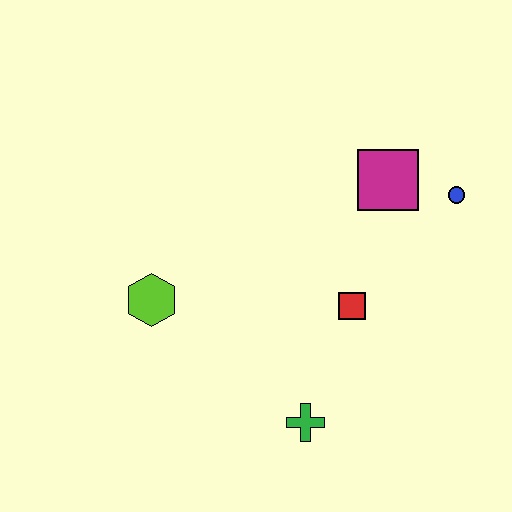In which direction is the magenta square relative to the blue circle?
The magenta square is to the left of the blue circle.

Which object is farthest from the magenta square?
The lime hexagon is farthest from the magenta square.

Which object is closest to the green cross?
The red square is closest to the green cross.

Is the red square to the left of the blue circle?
Yes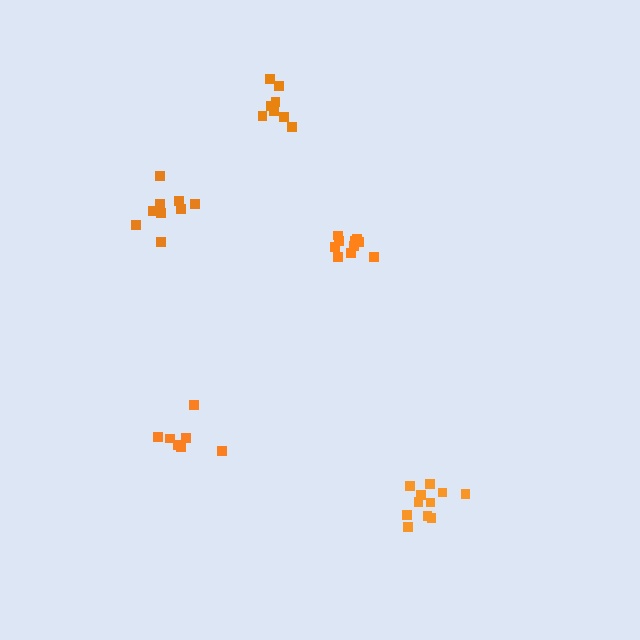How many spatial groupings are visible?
There are 5 spatial groupings.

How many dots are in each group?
Group 1: 11 dots, Group 2: 9 dots, Group 3: 7 dots, Group 4: 10 dots, Group 5: 8 dots (45 total).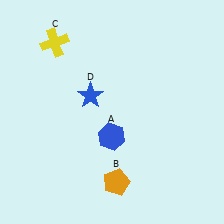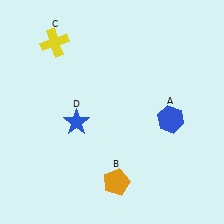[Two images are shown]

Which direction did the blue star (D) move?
The blue star (D) moved down.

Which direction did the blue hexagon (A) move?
The blue hexagon (A) moved right.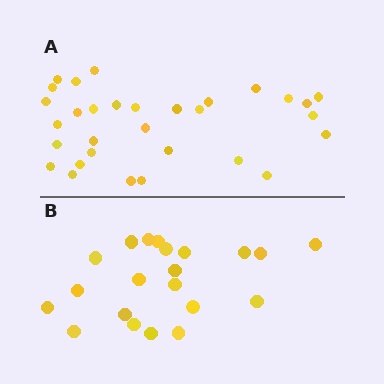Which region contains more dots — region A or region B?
Region A (the top region) has more dots.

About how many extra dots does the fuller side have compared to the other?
Region A has roughly 10 or so more dots than region B.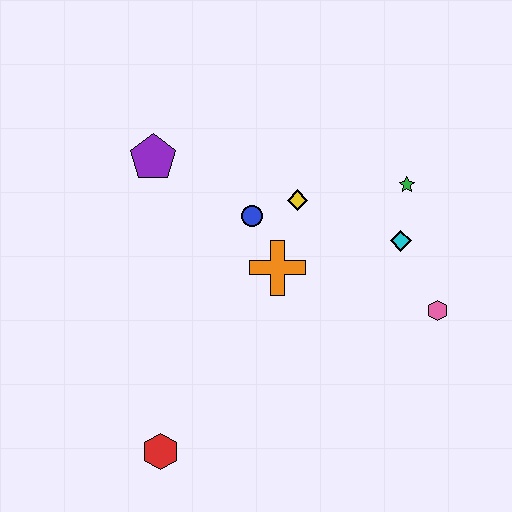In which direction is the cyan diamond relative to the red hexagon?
The cyan diamond is to the right of the red hexagon.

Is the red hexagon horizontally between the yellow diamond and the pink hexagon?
No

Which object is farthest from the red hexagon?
The green star is farthest from the red hexagon.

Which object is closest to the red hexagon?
The orange cross is closest to the red hexagon.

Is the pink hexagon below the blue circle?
Yes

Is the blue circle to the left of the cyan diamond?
Yes